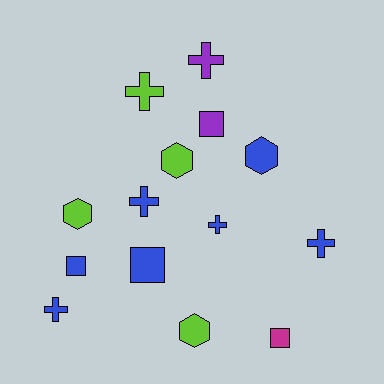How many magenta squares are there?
There is 1 magenta square.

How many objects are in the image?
There are 14 objects.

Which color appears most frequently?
Blue, with 7 objects.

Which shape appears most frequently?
Cross, with 6 objects.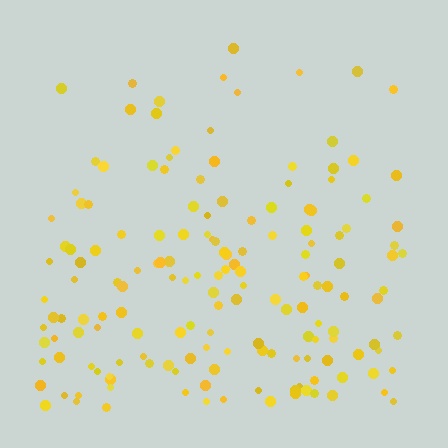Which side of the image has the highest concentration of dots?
The bottom.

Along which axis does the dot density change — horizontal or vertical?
Vertical.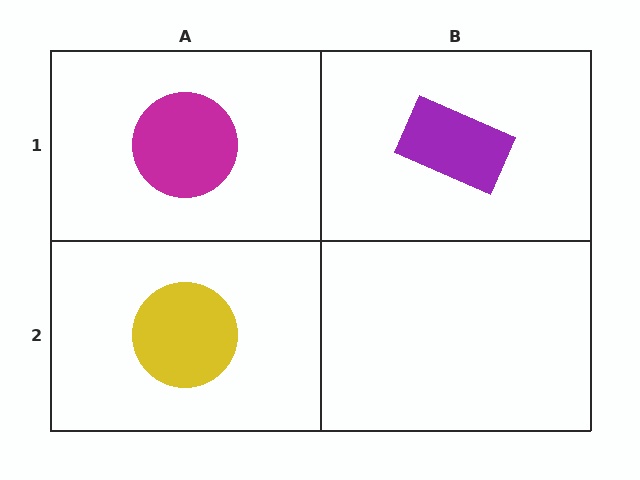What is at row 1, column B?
A purple rectangle.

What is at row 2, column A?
A yellow circle.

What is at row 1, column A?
A magenta circle.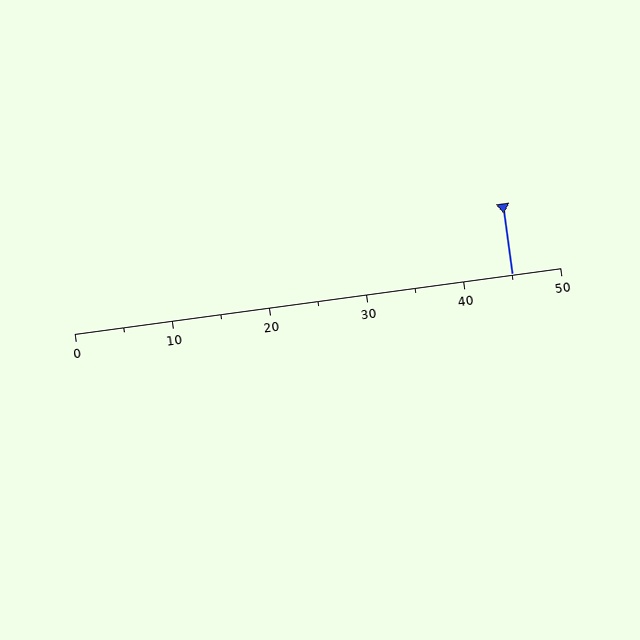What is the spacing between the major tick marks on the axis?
The major ticks are spaced 10 apart.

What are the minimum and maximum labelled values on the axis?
The axis runs from 0 to 50.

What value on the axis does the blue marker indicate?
The marker indicates approximately 45.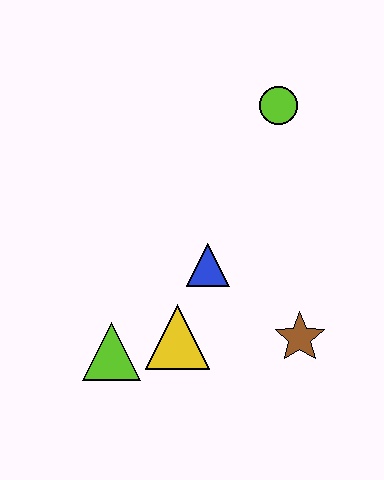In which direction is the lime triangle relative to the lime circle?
The lime triangle is below the lime circle.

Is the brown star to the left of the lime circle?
No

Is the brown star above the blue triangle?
No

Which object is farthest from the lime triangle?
The lime circle is farthest from the lime triangle.